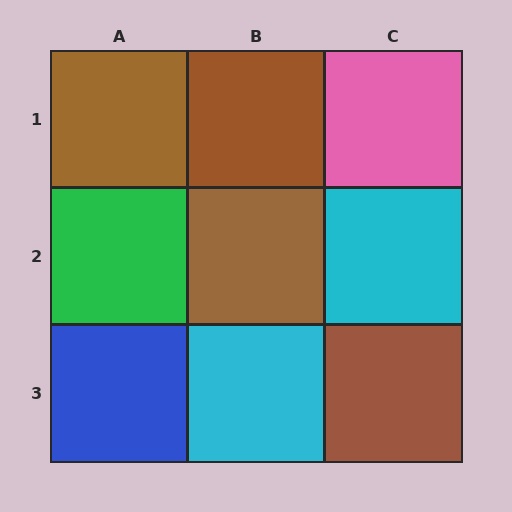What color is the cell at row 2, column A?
Green.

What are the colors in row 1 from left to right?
Brown, brown, pink.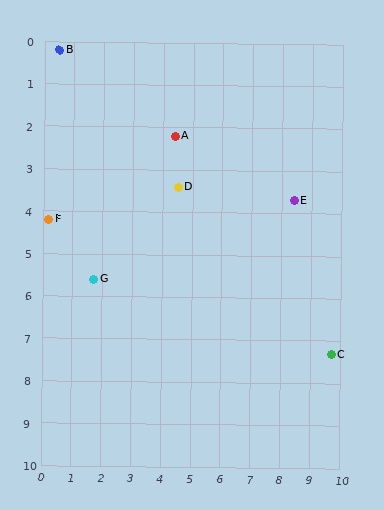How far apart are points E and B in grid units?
Points E and B are about 8.6 grid units apart.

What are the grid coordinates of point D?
Point D is at approximately (4.5, 3.4).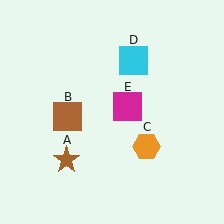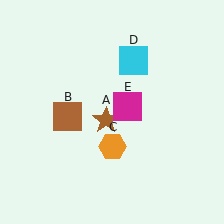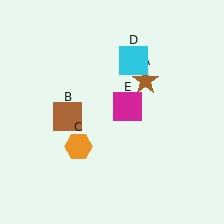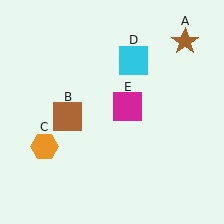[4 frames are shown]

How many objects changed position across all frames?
2 objects changed position: brown star (object A), orange hexagon (object C).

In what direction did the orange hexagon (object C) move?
The orange hexagon (object C) moved left.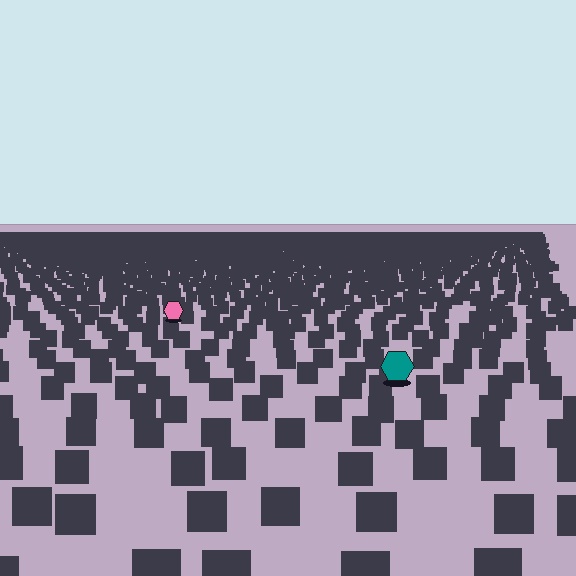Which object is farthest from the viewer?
The pink hexagon is farthest from the viewer. It appears smaller and the ground texture around it is denser.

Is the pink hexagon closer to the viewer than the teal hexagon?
No. The teal hexagon is closer — you can tell from the texture gradient: the ground texture is coarser near it.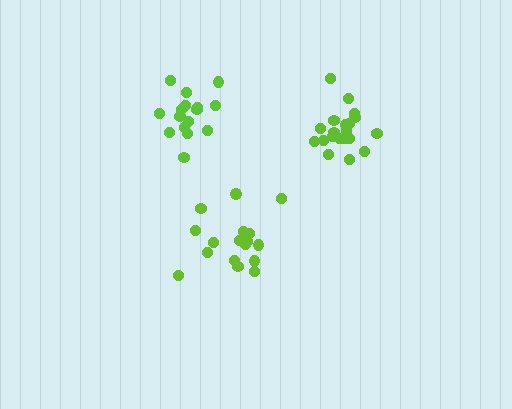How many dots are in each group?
Group 1: 20 dots, Group 2: 17 dots, Group 3: 16 dots (53 total).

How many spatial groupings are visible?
There are 3 spatial groupings.